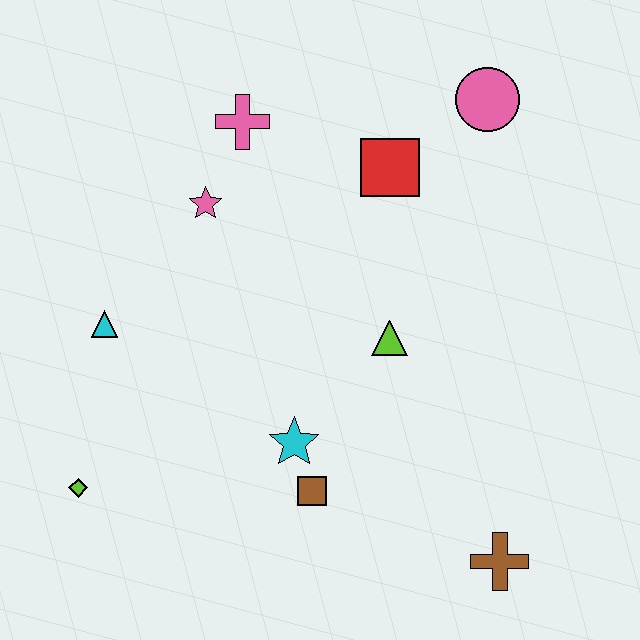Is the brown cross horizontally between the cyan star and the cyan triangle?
No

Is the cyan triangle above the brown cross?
Yes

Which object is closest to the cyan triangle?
The pink star is closest to the cyan triangle.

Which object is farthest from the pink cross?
The brown cross is farthest from the pink cross.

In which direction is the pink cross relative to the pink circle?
The pink cross is to the left of the pink circle.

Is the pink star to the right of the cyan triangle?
Yes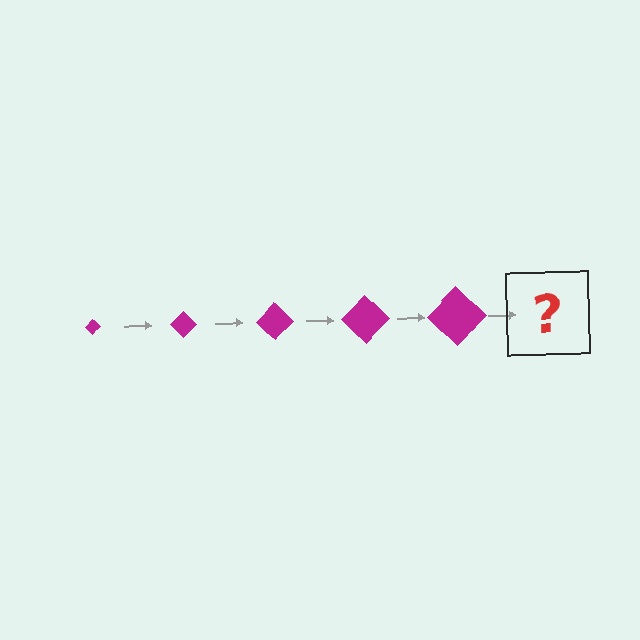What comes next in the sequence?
The next element should be a magenta diamond, larger than the previous one.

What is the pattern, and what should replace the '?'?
The pattern is that the diamond gets progressively larger each step. The '?' should be a magenta diamond, larger than the previous one.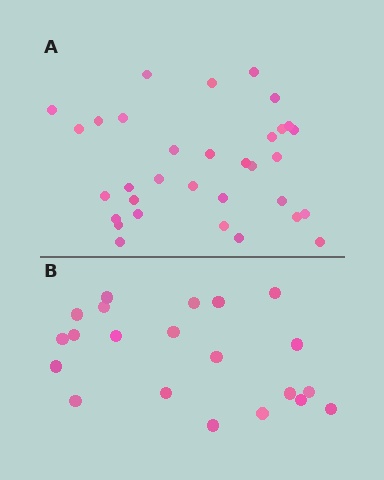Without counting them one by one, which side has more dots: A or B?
Region A (the top region) has more dots.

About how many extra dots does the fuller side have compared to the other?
Region A has roughly 12 or so more dots than region B.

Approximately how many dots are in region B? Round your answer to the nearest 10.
About 20 dots. (The exact count is 21, which rounds to 20.)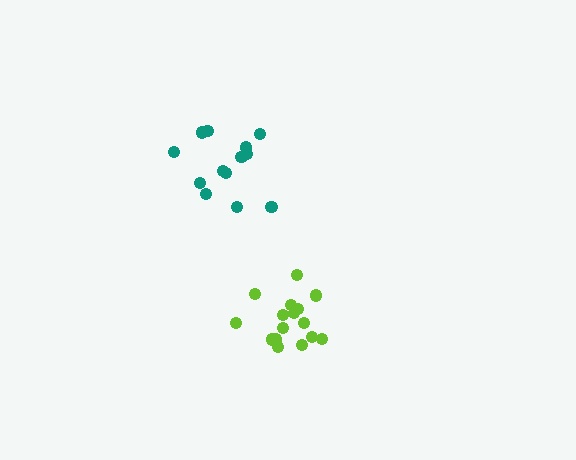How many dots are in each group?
Group 1: 17 dots, Group 2: 13 dots (30 total).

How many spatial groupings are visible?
There are 2 spatial groupings.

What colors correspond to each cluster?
The clusters are colored: lime, teal.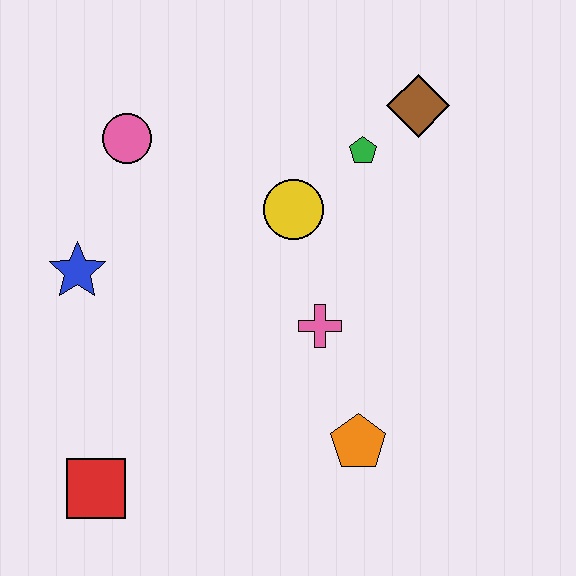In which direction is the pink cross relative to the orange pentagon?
The pink cross is above the orange pentagon.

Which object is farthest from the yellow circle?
The red square is farthest from the yellow circle.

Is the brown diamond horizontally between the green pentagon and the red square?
No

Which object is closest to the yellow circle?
The green pentagon is closest to the yellow circle.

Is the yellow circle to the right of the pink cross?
No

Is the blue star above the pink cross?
Yes